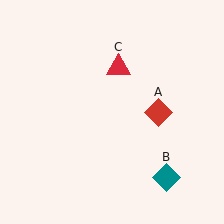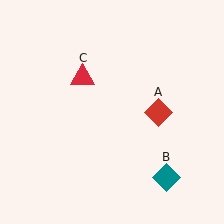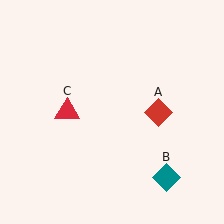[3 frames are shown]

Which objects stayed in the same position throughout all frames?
Red diamond (object A) and teal diamond (object B) remained stationary.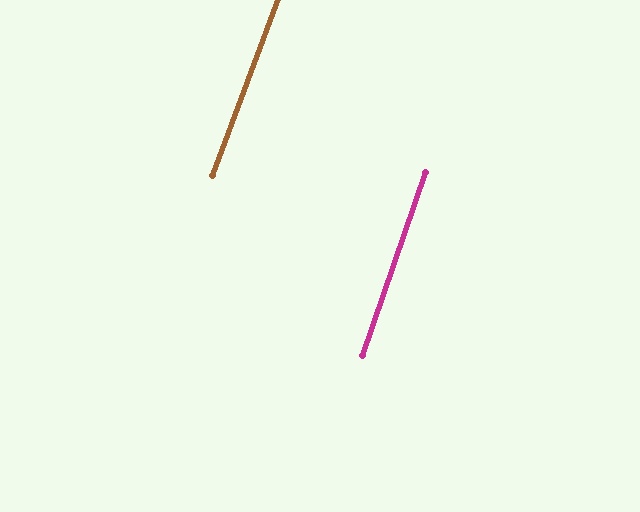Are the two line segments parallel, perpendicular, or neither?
Parallel — their directions differ by only 1.0°.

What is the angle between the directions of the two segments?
Approximately 1 degree.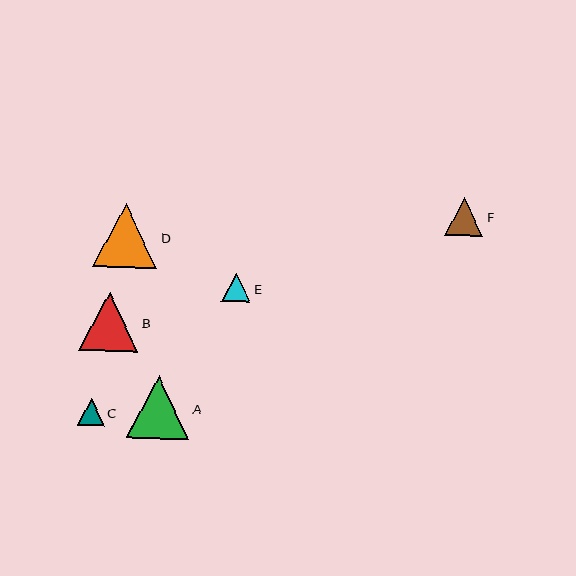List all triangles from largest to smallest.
From largest to smallest: D, A, B, F, E, C.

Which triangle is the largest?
Triangle D is the largest with a size of approximately 64 pixels.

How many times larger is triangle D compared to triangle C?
Triangle D is approximately 2.4 times the size of triangle C.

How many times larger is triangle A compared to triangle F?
Triangle A is approximately 1.6 times the size of triangle F.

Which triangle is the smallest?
Triangle C is the smallest with a size of approximately 27 pixels.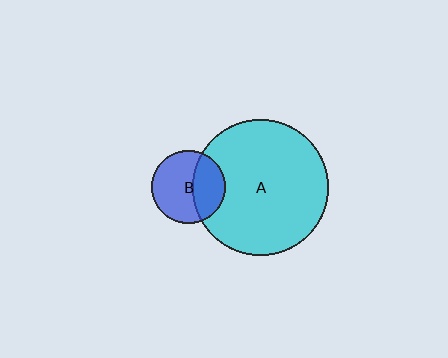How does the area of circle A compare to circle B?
Approximately 3.4 times.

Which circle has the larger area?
Circle A (cyan).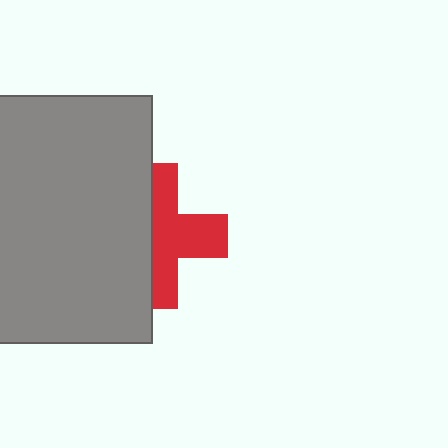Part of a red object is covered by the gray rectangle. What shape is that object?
It is a cross.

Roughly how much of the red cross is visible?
About half of it is visible (roughly 52%).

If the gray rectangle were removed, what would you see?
You would see the complete red cross.